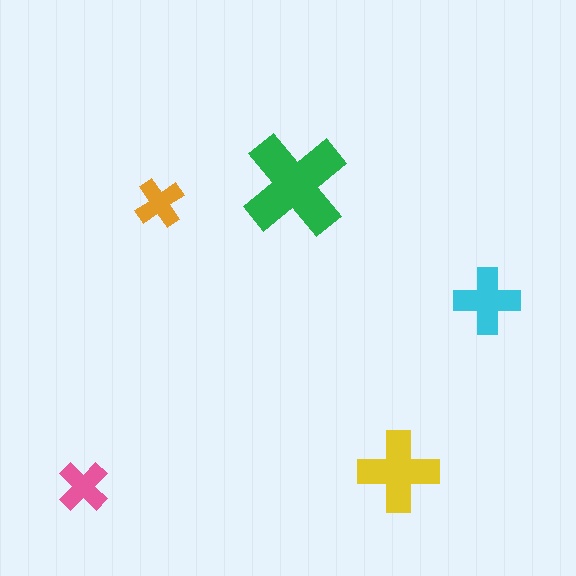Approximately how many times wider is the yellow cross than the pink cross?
About 1.5 times wider.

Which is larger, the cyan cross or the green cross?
The green one.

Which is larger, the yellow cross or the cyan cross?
The yellow one.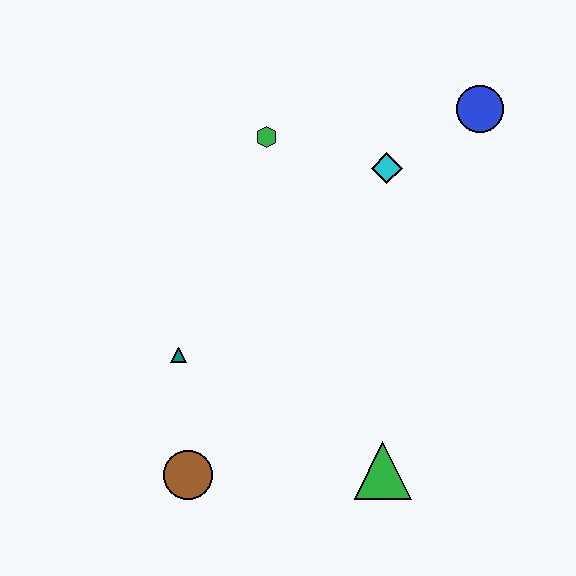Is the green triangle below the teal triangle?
Yes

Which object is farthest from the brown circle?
The blue circle is farthest from the brown circle.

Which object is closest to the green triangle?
The brown circle is closest to the green triangle.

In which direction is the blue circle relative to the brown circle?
The blue circle is above the brown circle.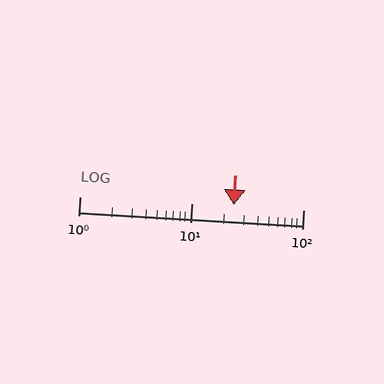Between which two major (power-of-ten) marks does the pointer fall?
The pointer is between 10 and 100.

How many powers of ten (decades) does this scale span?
The scale spans 2 decades, from 1 to 100.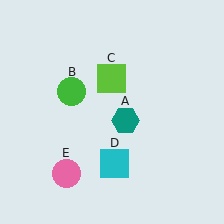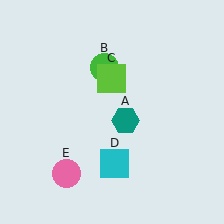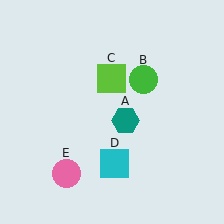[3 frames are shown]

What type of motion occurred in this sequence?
The green circle (object B) rotated clockwise around the center of the scene.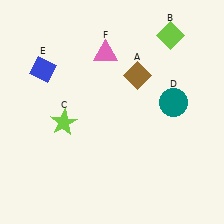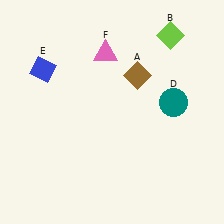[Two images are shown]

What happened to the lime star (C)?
The lime star (C) was removed in Image 2. It was in the bottom-left area of Image 1.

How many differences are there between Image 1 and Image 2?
There is 1 difference between the two images.